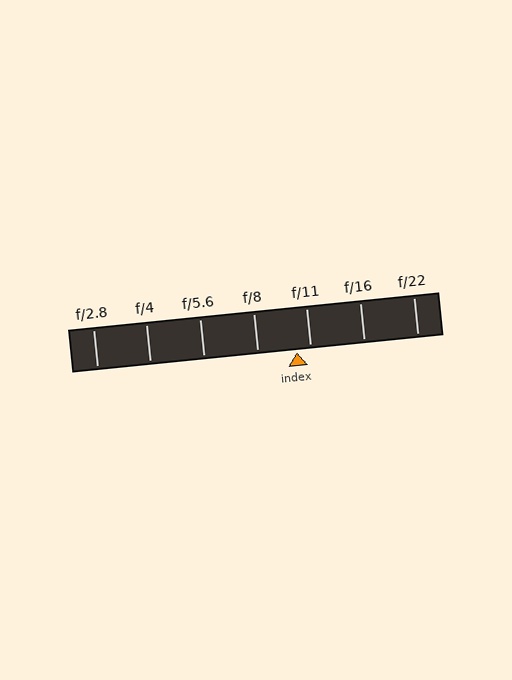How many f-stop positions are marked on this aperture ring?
There are 7 f-stop positions marked.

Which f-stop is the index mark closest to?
The index mark is closest to f/11.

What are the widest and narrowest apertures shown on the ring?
The widest aperture shown is f/2.8 and the narrowest is f/22.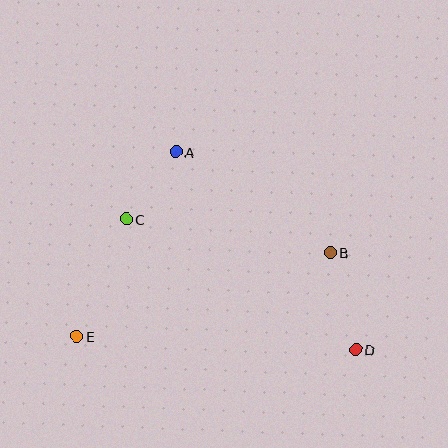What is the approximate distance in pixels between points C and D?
The distance between C and D is approximately 264 pixels.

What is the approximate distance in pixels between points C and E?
The distance between C and E is approximately 127 pixels.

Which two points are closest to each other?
Points A and C are closest to each other.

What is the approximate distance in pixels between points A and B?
The distance between A and B is approximately 185 pixels.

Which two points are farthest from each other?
Points D and E are farthest from each other.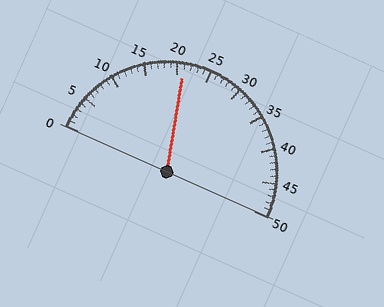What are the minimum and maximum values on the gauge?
The gauge ranges from 0 to 50.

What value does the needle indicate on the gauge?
The needle indicates approximately 21.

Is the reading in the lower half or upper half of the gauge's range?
The reading is in the lower half of the range (0 to 50).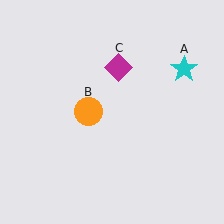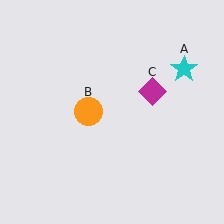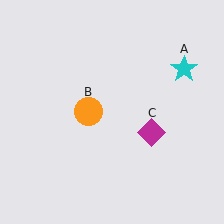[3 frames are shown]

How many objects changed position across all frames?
1 object changed position: magenta diamond (object C).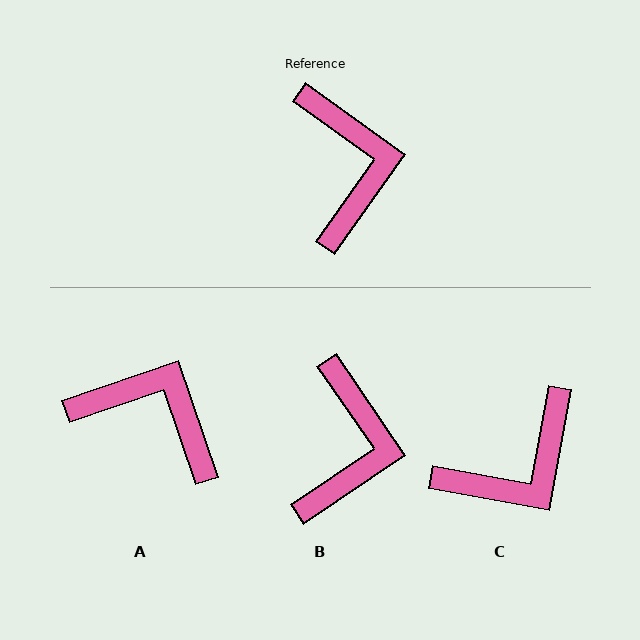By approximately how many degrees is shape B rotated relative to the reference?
Approximately 20 degrees clockwise.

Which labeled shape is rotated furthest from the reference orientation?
C, about 65 degrees away.